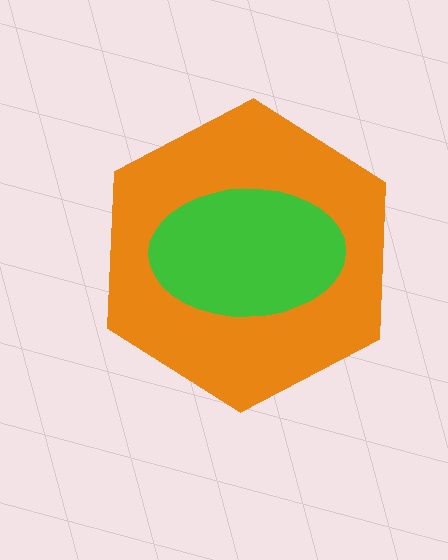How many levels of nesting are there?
2.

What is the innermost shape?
The green ellipse.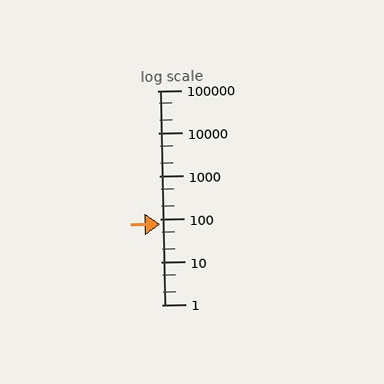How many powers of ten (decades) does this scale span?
The scale spans 5 decades, from 1 to 100000.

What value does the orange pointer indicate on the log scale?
The pointer indicates approximately 74.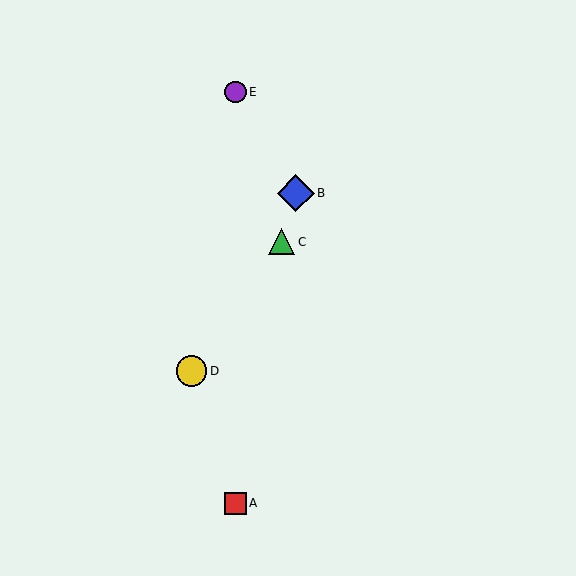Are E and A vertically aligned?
Yes, both are at x≈235.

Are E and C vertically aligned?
No, E is at x≈235 and C is at x≈282.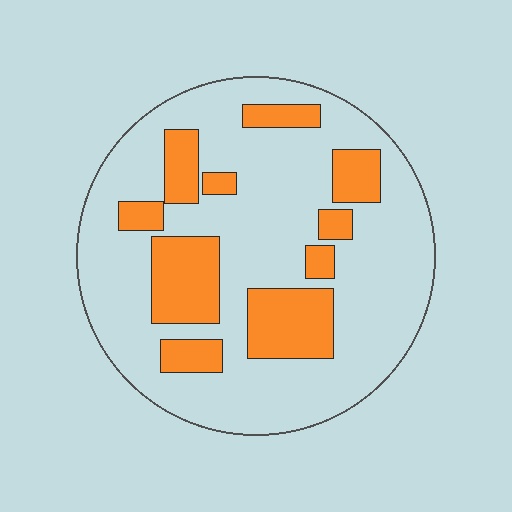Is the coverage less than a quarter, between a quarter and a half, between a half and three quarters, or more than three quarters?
Between a quarter and a half.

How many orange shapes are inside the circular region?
10.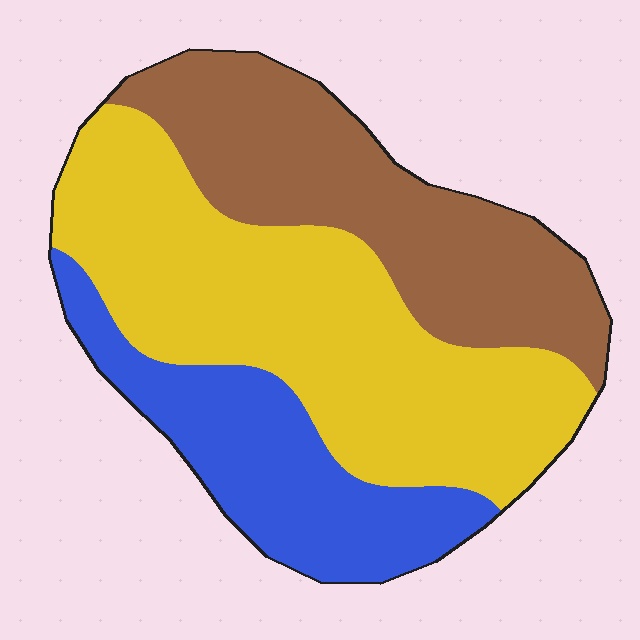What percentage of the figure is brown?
Brown covers about 30% of the figure.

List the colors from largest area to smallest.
From largest to smallest: yellow, brown, blue.